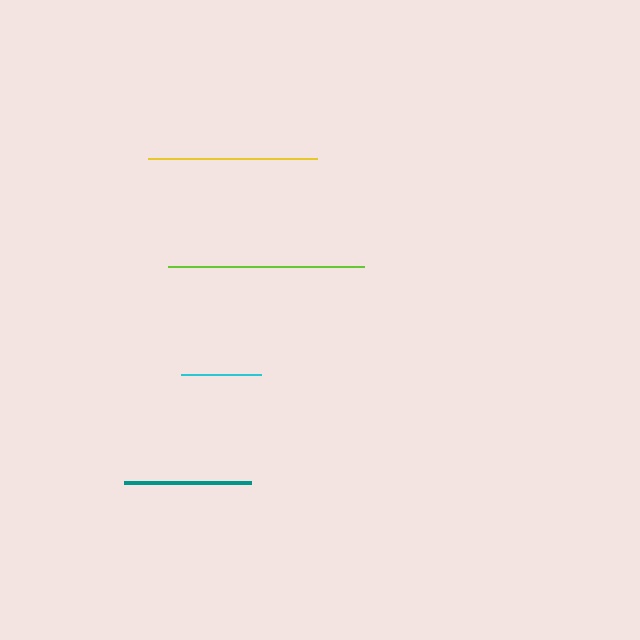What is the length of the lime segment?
The lime segment is approximately 195 pixels long.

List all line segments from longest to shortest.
From longest to shortest: lime, yellow, teal, cyan.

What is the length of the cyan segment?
The cyan segment is approximately 79 pixels long.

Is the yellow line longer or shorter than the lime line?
The lime line is longer than the yellow line.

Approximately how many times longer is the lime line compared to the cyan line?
The lime line is approximately 2.5 times the length of the cyan line.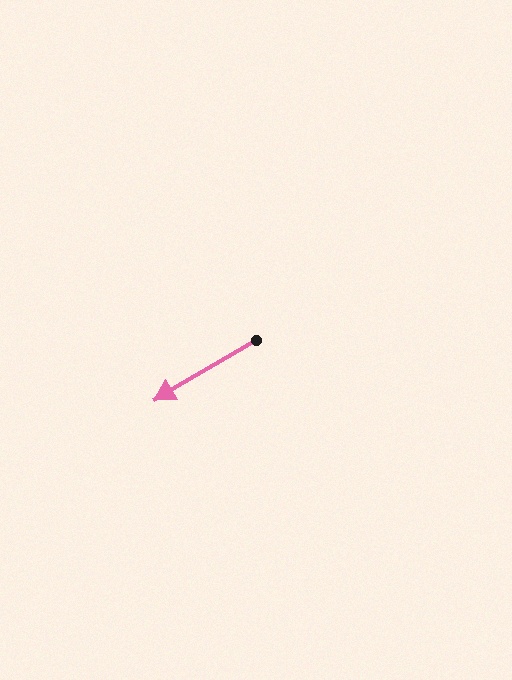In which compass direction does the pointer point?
Southwest.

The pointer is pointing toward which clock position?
Roughly 8 o'clock.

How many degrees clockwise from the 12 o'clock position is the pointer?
Approximately 240 degrees.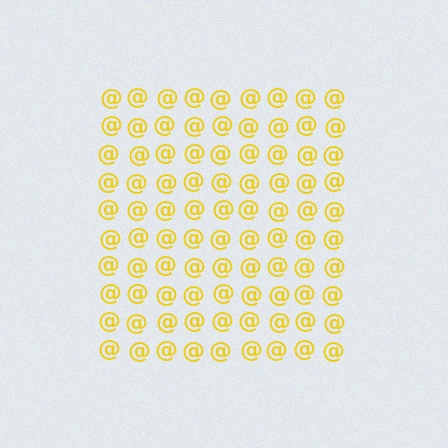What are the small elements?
The small elements are at signs.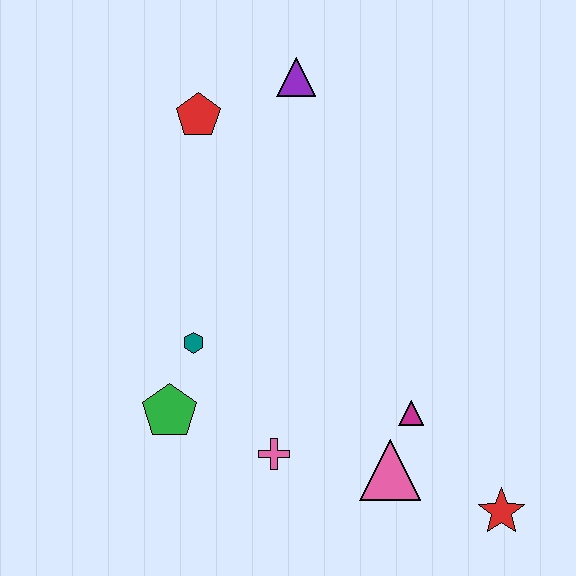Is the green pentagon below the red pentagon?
Yes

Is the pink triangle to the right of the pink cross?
Yes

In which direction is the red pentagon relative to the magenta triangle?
The red pentagon is above the magenta triangle.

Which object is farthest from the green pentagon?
The purple triangle is farthest from the green pentagon.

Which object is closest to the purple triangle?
The red pentagon is closest to the purple triangle.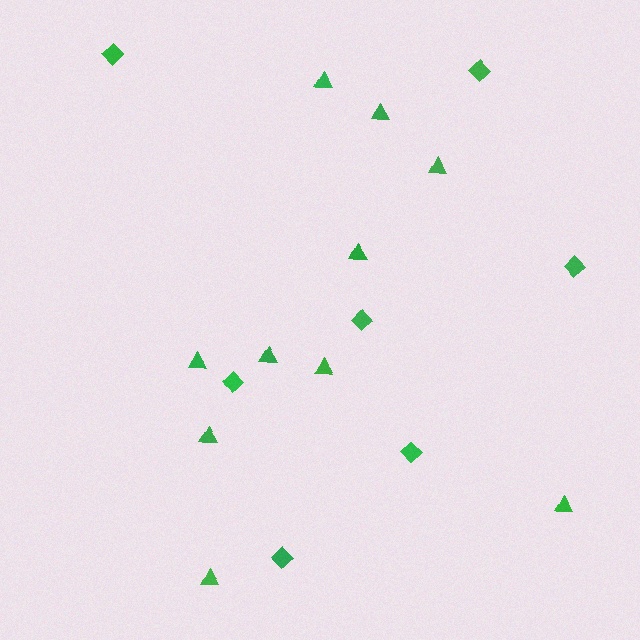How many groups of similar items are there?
There are 2 groups: one group of diamonds (7) and one group of triangles (10).